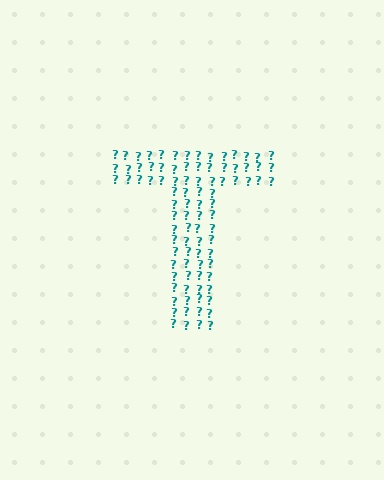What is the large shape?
The large shape is the letter T.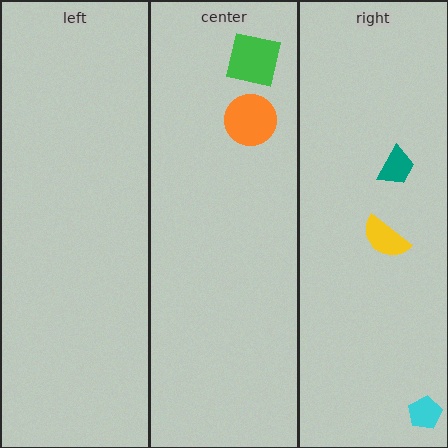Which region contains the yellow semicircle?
The right region.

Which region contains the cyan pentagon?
The right region.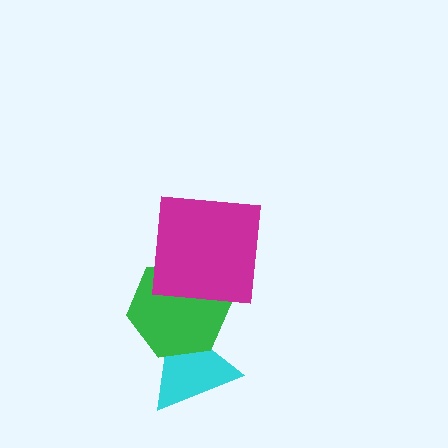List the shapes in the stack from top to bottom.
From top to bottom: the magenta square, the green hexagon, the cyan triangle.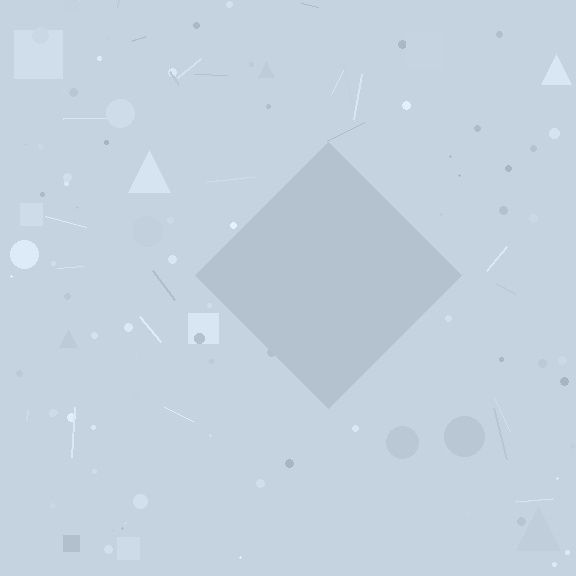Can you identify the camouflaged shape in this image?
The camouflaged shape is a diamond.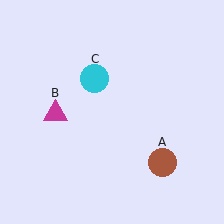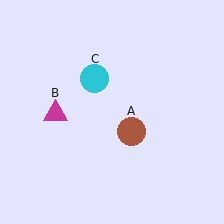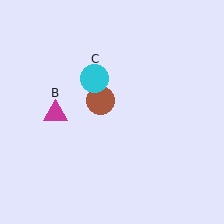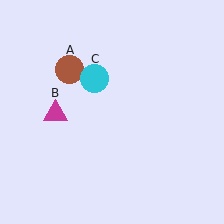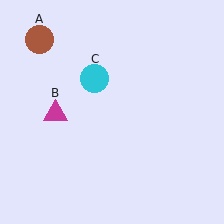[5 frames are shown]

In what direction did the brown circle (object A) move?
The brown circle (object A) moved up and to the left.